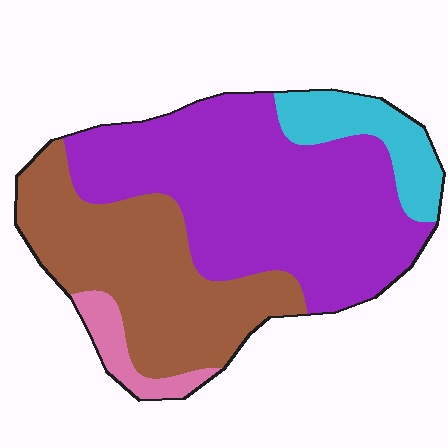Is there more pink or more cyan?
Cyan.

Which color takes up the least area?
Pink, at roughly 5%.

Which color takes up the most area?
Purple, at roughly 50%.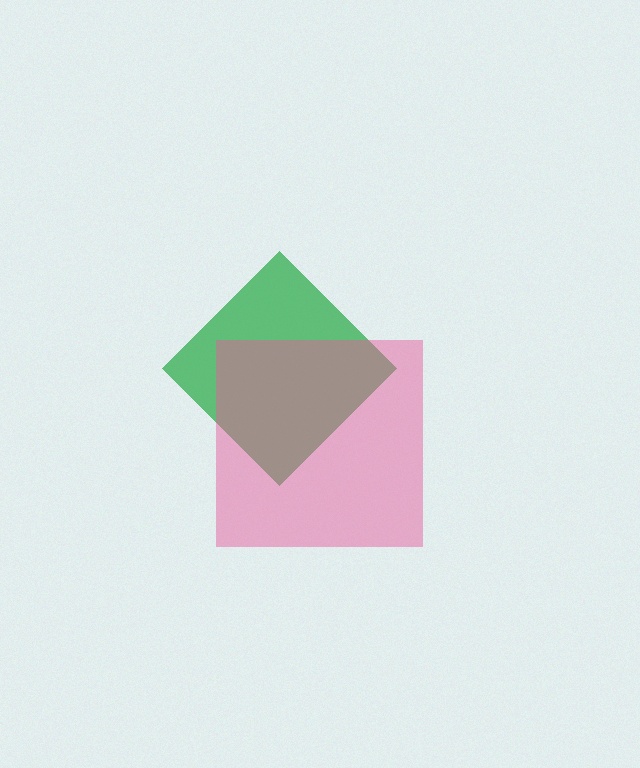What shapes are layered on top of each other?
The layered shapes are: a green diamond, a pink square.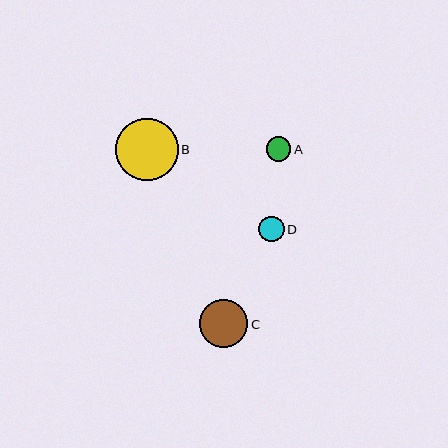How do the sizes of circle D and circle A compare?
Circle D and circle A are approximately the same size.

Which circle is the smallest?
Circle A is the smallest with a size of approximately 25 pixels.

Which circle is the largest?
Circle B is the largest with a size of approximately 63 pixels.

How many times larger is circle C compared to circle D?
Circle C is approximately 1.9 times the size of circle D.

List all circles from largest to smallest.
From largest to smallest: B, C, D, A.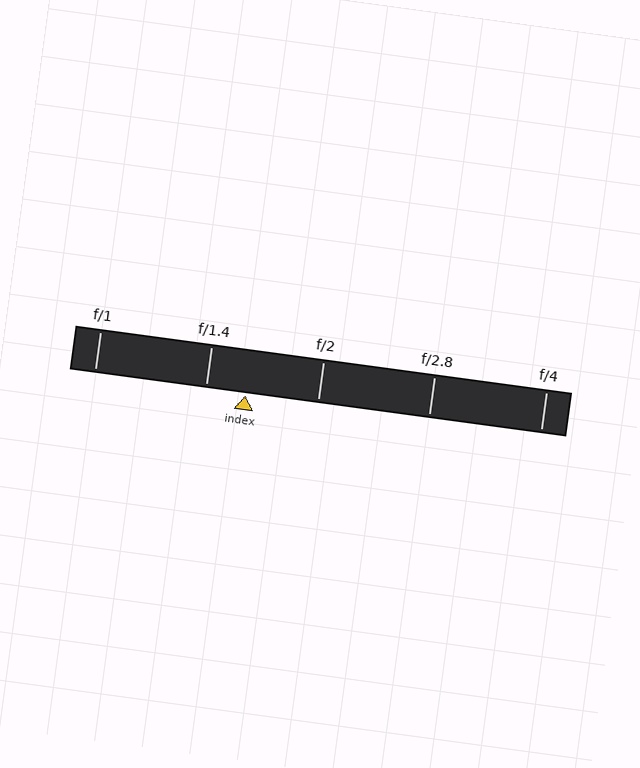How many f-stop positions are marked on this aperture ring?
There are 5 f-stop positions marked.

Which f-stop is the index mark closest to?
The index mark is closest to f/1.4.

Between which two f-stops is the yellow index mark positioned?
The index mark is between f/1.4 and f/2.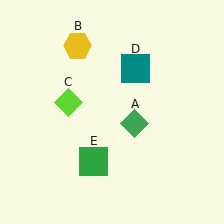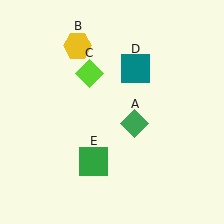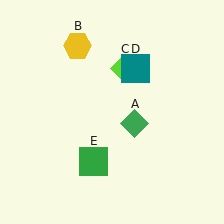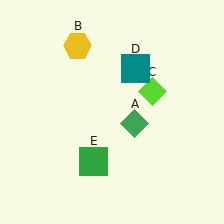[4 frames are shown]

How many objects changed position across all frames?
1 object changed position: lime diamond (object C).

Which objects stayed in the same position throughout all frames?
Green diamond (object A) and yellow hexagon (object B) and teal square (object D) and green square (object E) remained stationary.